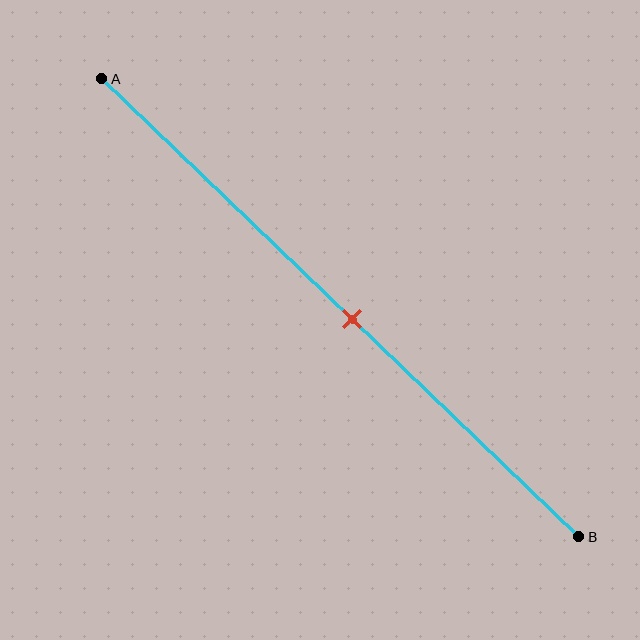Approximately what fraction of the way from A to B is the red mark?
The red mark is approximately 55% of the way from A to B.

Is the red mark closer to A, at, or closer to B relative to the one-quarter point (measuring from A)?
The red mark is closer to point B than the one-quarter point of segment AB.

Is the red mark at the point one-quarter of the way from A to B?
No, the mark is at about 55% from A, not at the 25% one-quarter point.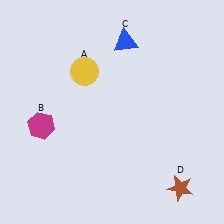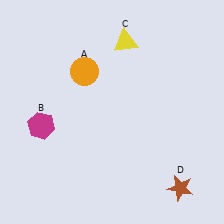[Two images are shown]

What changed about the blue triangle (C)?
In Image 1, C is blue. In Image 2, it changed to yellow.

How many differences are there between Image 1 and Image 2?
There are 2 differences between the two images.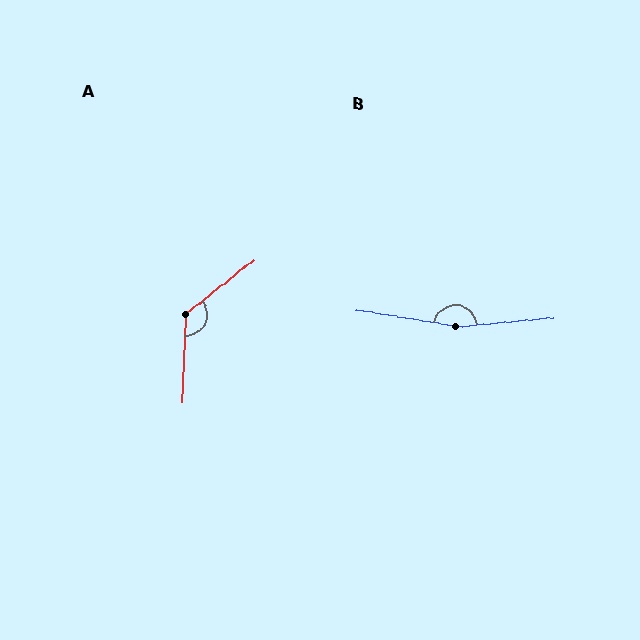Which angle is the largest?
B, at approximately 166 degrees.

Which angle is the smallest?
A, at approximately 130 degrees.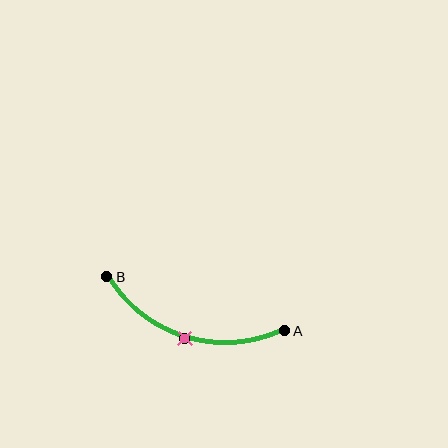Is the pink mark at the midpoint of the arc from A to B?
Yes. The pink mark lies on the arc at equal arc-length from both A and B — it is the arc midpoint.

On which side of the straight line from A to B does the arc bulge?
The arc bulges below the straight line connecting A and B.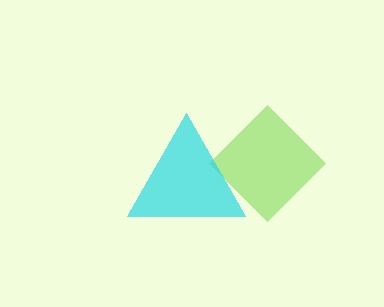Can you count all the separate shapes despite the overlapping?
Yes, there are 2 separate shapes.